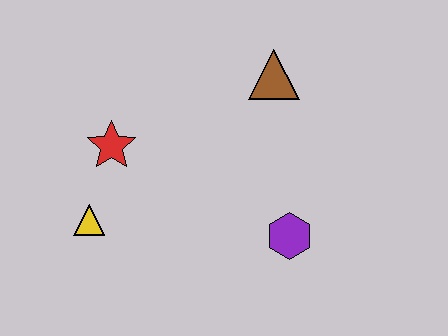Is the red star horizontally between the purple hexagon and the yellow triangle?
Yes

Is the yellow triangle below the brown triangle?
Yes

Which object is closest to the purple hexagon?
The brown triangle is closest to the purple hexagon.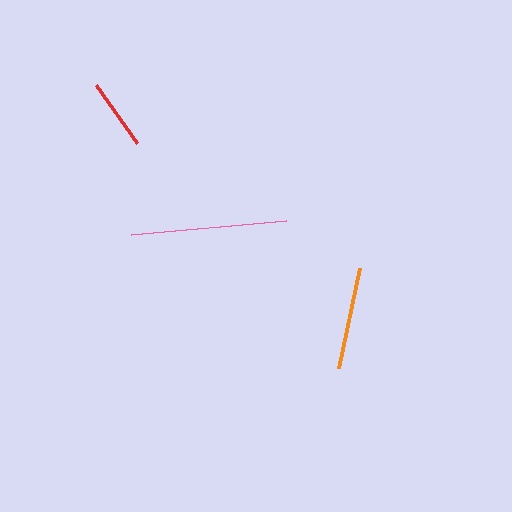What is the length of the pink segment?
The pink segment is approximately 155 pixels long.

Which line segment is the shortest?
The red line is the shortest at approximately 71 pixels.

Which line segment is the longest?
The pink line is the longest at approximately 155 pixels.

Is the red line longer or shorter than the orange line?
The orange line is longer than the red line.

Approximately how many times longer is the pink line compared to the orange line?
The pink line is approximately 1.5 times the length of the orange line.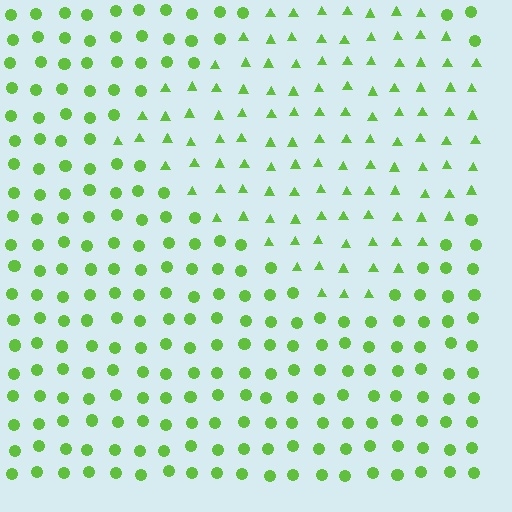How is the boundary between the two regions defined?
The boundary is defined by a change in element shape: triangles inside vs. circles outside. All elements share the same color and spacing.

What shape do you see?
I see a diamond.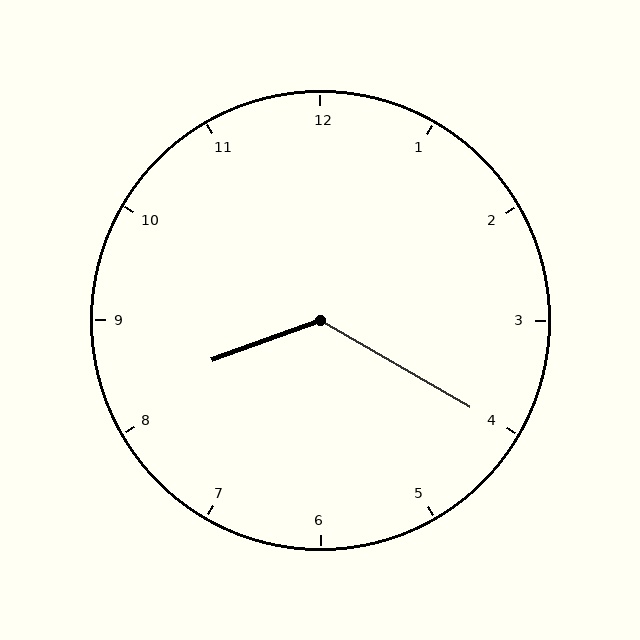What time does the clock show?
8:20.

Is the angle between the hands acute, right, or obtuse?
It is obtuse.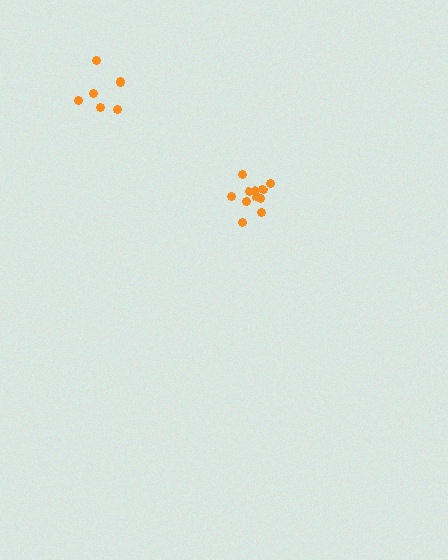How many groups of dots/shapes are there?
There are 2 groups.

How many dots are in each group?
Group 1: 11 dots, Group 2: 7 dots (18 total).